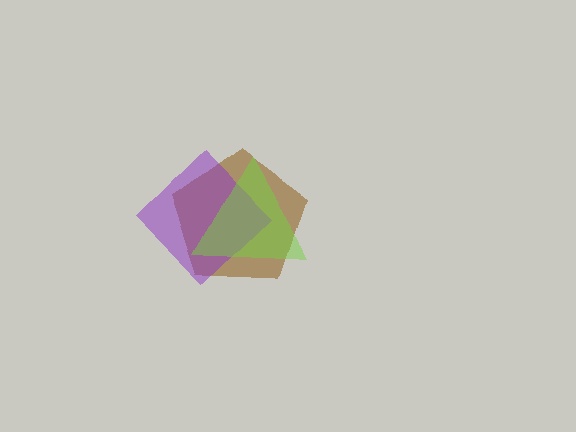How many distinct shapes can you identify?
There are 3 distinct shapes: a brown pentagon, a purple diamond, a lime triangle.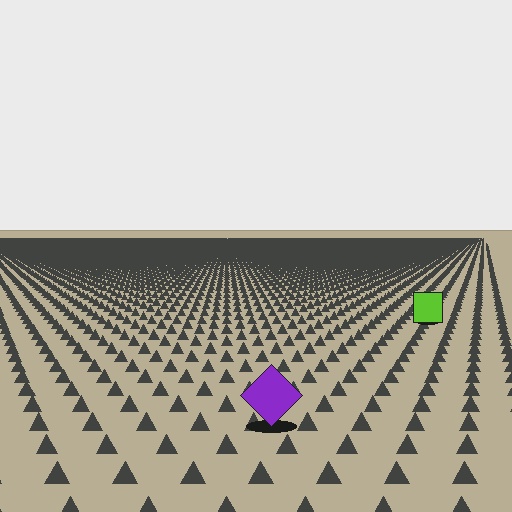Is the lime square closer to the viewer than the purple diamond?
No. The purple diamond is closer — you can tell from the texture gradient: the ground texture is coarser near it.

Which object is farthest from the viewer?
The lime square is farthest from the viewer. It appears smaller and the ground texture around it is denser.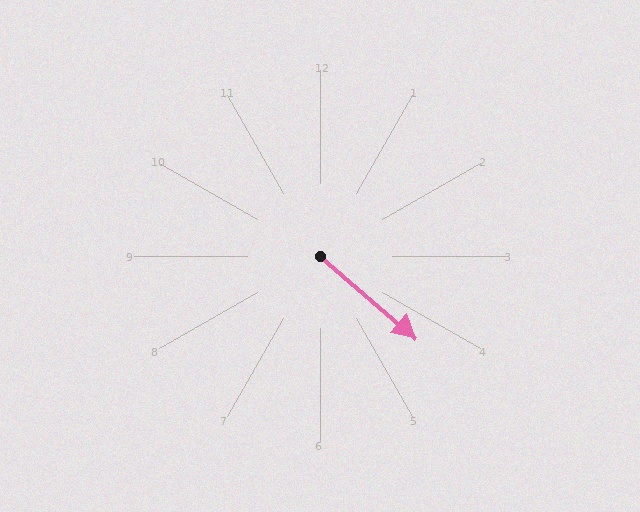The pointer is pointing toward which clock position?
Roughly 4 o'clock.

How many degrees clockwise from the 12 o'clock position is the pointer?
Approximately 131 degrees.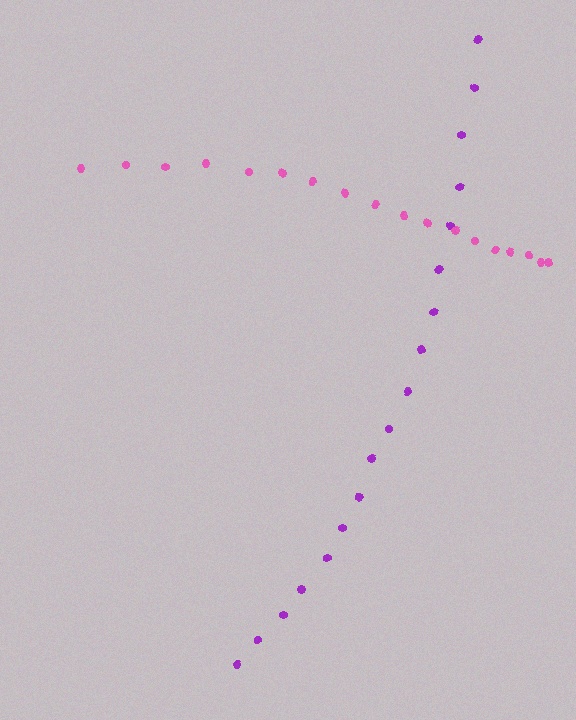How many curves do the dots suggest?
There are 2 distinct paths.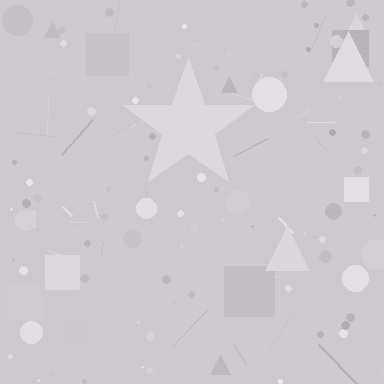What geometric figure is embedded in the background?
A star is embedded in the background.